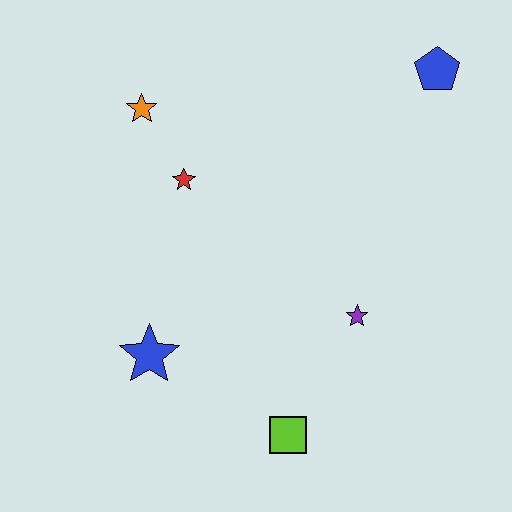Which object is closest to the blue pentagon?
The purple star is closest to the blue pentagon.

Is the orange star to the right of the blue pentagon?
No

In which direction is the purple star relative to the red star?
The purple star is to the right of the red star.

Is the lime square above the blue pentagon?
No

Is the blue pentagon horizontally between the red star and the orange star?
No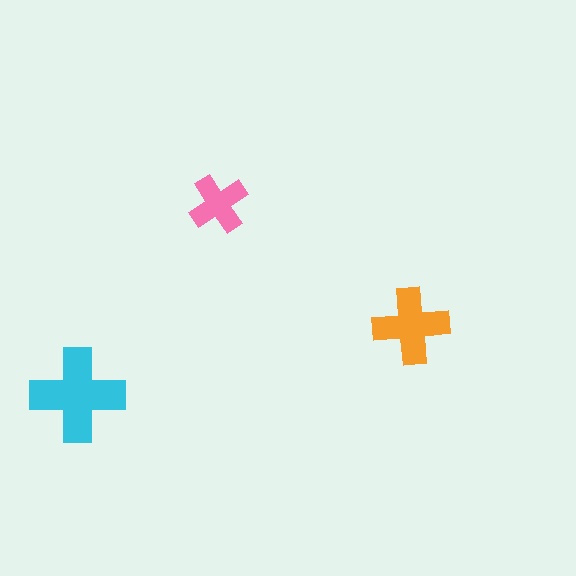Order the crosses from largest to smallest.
the cyan one, the orange one, the pink one.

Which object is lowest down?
The cyan cross is bottommost.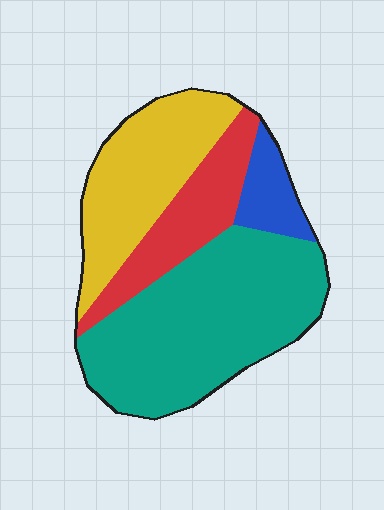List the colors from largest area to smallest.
From largest to smallest: teal, yellow, red, blue.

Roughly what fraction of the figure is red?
Red takes up about one sixth (1/6) of the figure.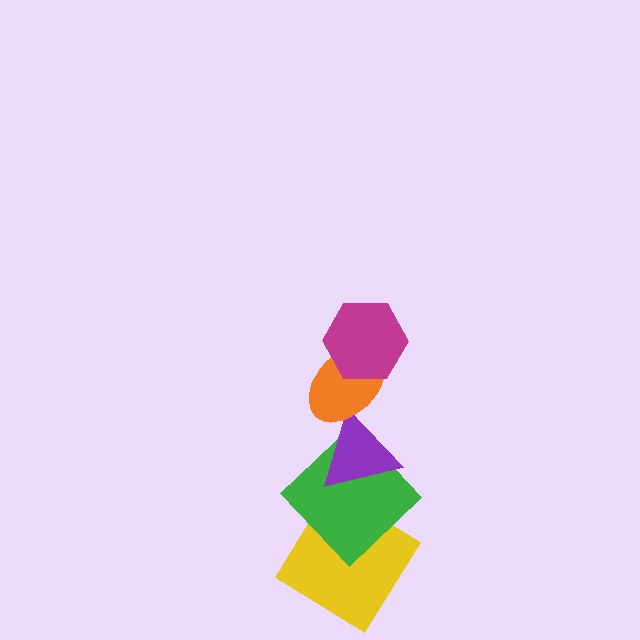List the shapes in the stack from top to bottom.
From top to bottom: the magenta hexagon, the orange ellipse, the purple triangle, the green diamond, the yellow diamond.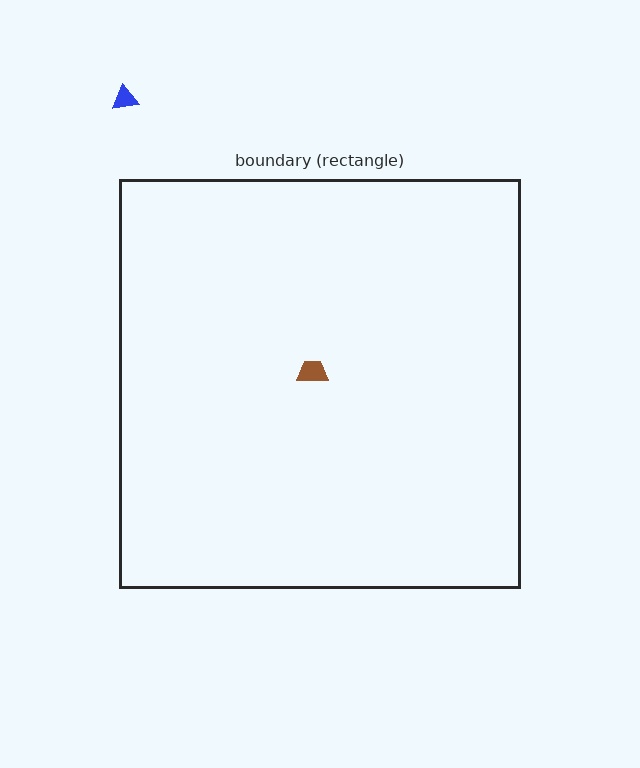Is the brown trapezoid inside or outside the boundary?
Inside.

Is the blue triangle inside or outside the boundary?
Outside.